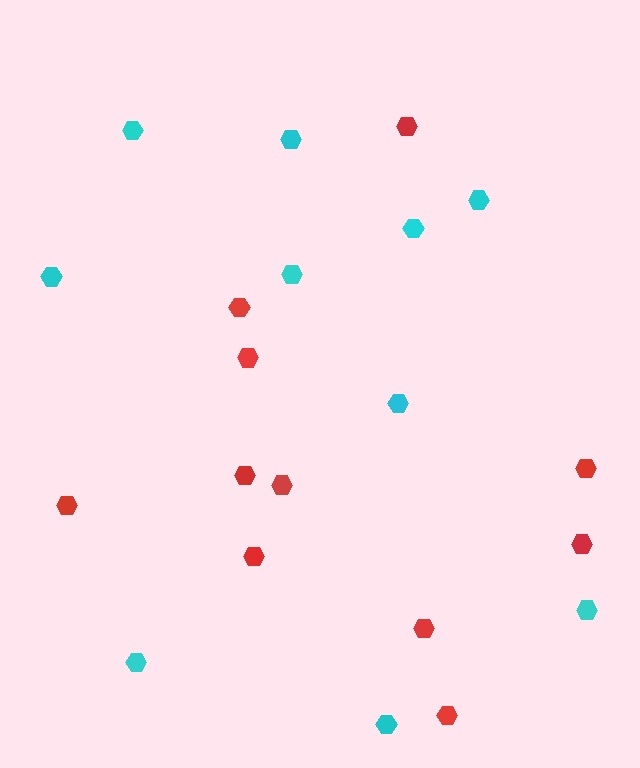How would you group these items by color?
There are 2 groups: one group of cyan hexagons (10) and one group of red hexagons (11).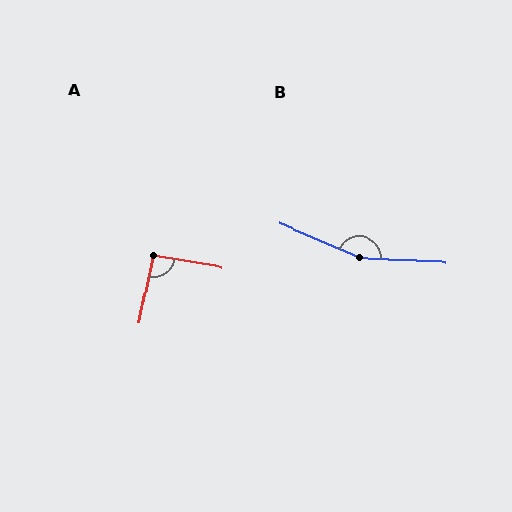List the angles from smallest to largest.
A (92°), B (160°).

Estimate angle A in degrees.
Approximately 92 degrees.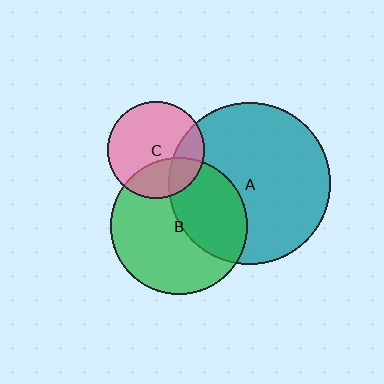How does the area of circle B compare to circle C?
Approximately 2.0 times.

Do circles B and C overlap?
Yes.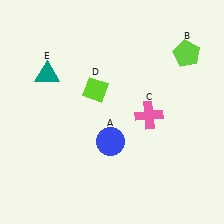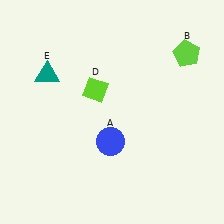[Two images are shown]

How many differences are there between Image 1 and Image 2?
There is 1 difference between the two images.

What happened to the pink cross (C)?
The pink cross (C) was removed in Image 2. It was in the bottom-right area of Image 1.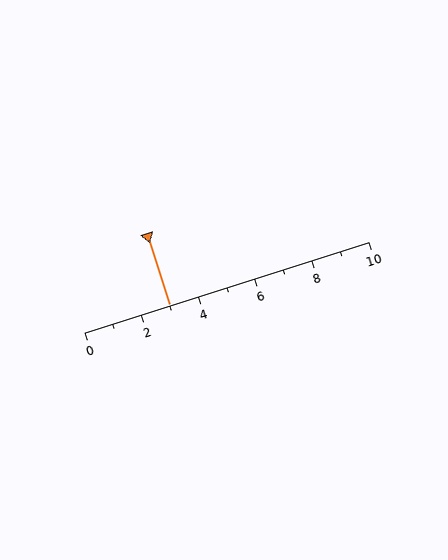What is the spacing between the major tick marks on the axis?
The major ticks are spaced 2 apart.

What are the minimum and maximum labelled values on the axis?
The axis runs from 0 to 10.